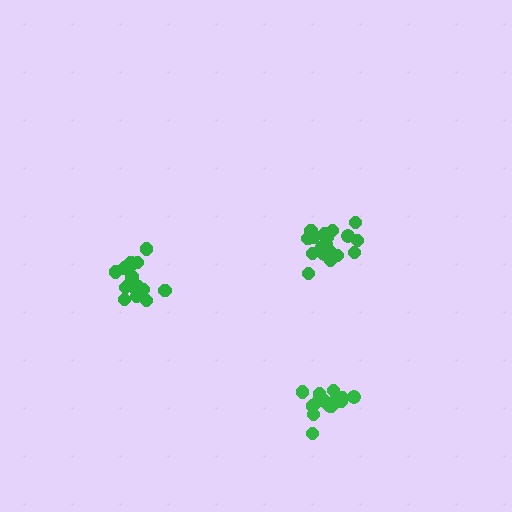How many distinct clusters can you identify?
There are 3 distinct clusters.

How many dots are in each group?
Group 1: 17 dots, Group 2: 18 dots, Group 3: 15 dots (50 total).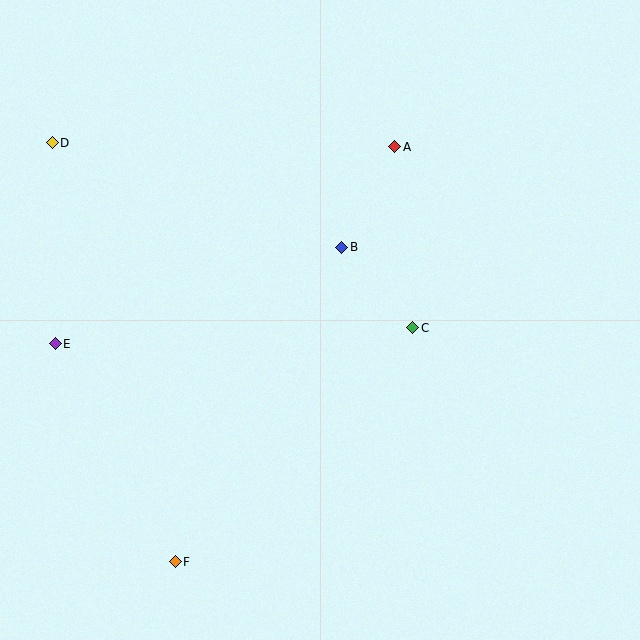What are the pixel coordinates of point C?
Point C is at (413, 328).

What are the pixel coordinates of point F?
Point F is at (175, 562).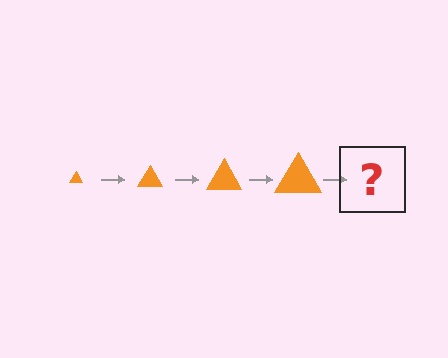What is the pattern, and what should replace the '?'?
The pattern is that the triangle gets progressively larger each step. The '?' should be an orange triangle, larger than the previous one.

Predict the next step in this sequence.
The next step is an orange triangle, larger than the previous one.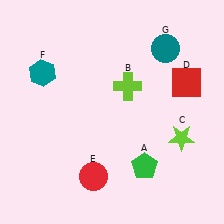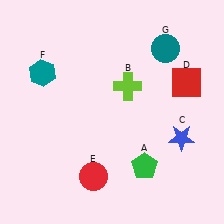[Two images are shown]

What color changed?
The star (C) changed from lime in Image 1 to blue in Image 2.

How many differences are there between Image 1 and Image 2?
There is 1 difference between the two images.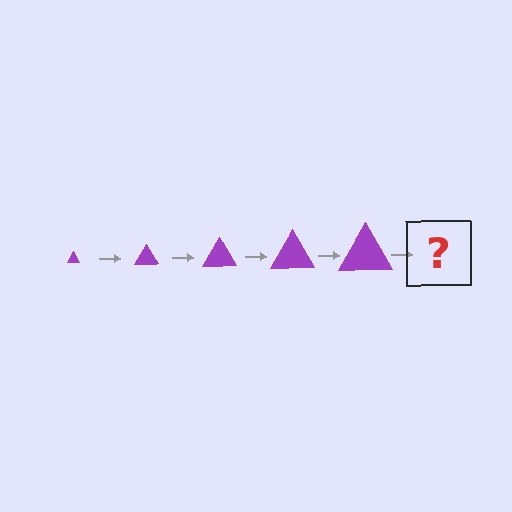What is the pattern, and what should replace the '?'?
The pattern is that the triangle gets progressively larger each step. The '?' should be a purple triangle, larger than the previous one.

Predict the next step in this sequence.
The next step is a purple triangle, larger than the previous one.